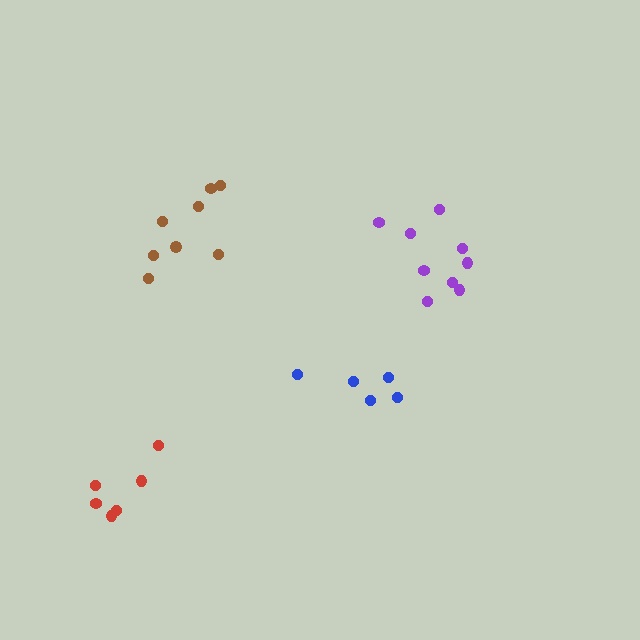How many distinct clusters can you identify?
There are 4 distinct clusters.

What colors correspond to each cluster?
The clusters are colored: blue, purple, brown, red.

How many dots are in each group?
Group 1: 5 dots, Group 2: 9 dots, Group 3: 8 dots, Group 4: 6 dots (28 total).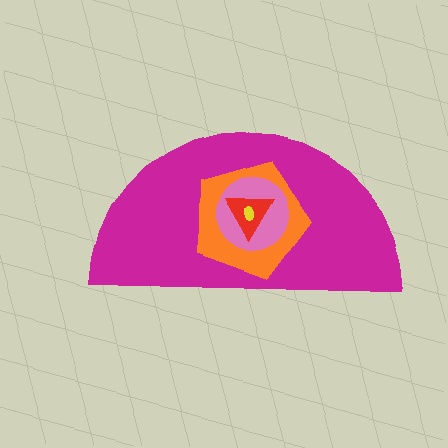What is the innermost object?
The yellow ellipse.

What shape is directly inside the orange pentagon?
The pink circle.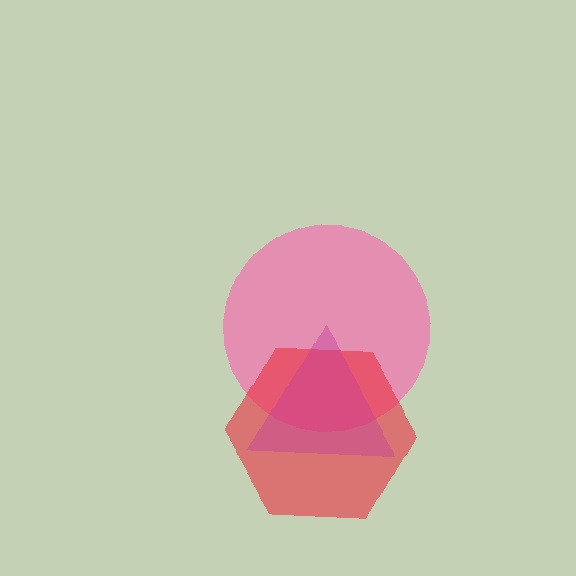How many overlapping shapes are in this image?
There are 3 overlapping shapes in the image.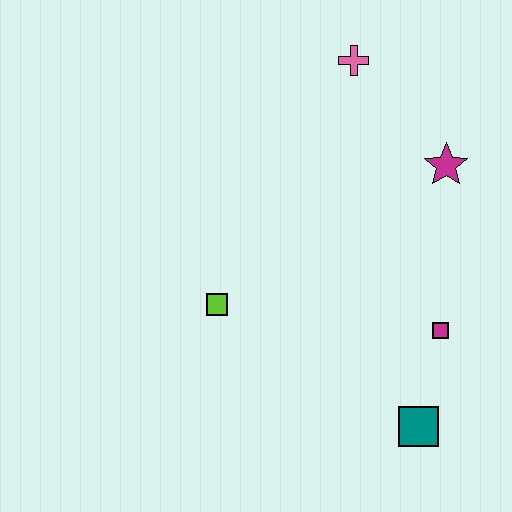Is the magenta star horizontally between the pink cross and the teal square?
No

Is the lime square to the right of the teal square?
No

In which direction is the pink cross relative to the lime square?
The pink cross is above the lime square.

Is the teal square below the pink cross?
Yes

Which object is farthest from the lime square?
The pink cross is farthest from the lime square.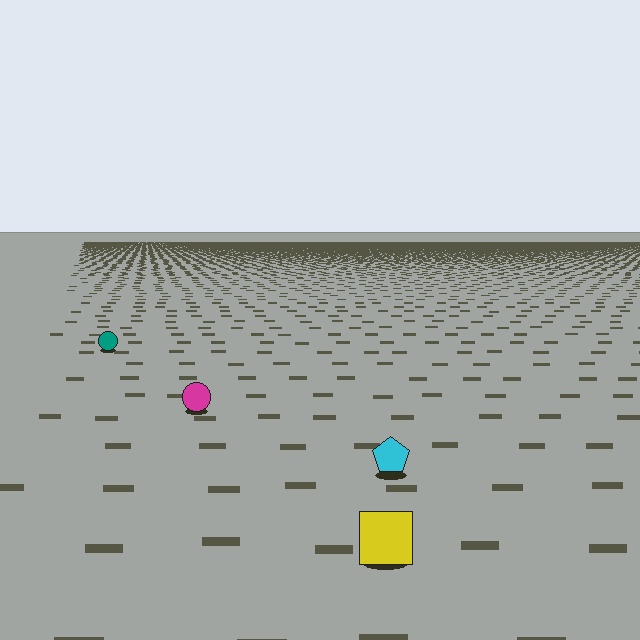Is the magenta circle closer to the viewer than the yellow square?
No. The yellow square is closer — you can tell from the texture gradient: the ground texture is coarser near it.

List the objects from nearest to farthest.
From nearest to farthest: the yellow square, the cyan pentagon, the magenta circle, the teal circle.